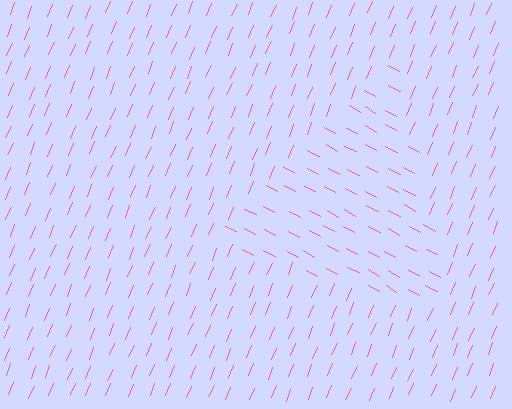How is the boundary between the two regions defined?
The boundary is defined purely by a change in line orientation (approximately 84 degrees difference). All lines are the same color and thickness.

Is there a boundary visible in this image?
Yes, there is a texture boundary formed by a change in line orientation.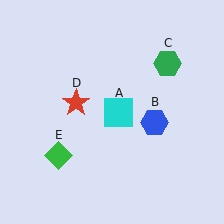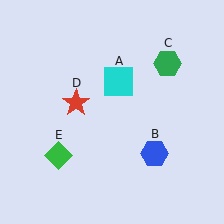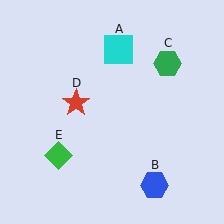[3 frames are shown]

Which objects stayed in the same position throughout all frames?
Green hexagon (object C) and red star (object D) and green diamond (object E) remained stationary.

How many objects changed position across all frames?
2 objects changed position: cyan square (object A), blue hexagon (object B).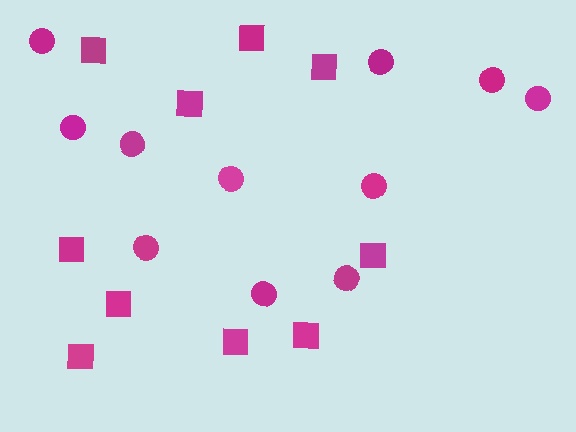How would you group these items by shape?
There are 2 groups: one group of circles (11) and one group of squares (10).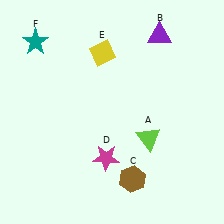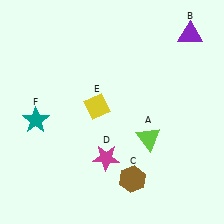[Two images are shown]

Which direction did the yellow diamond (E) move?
The yellow diamond (E) moved down.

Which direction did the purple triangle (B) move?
The purple triangle (B) moved right.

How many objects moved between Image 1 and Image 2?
3 objects moved between the two images.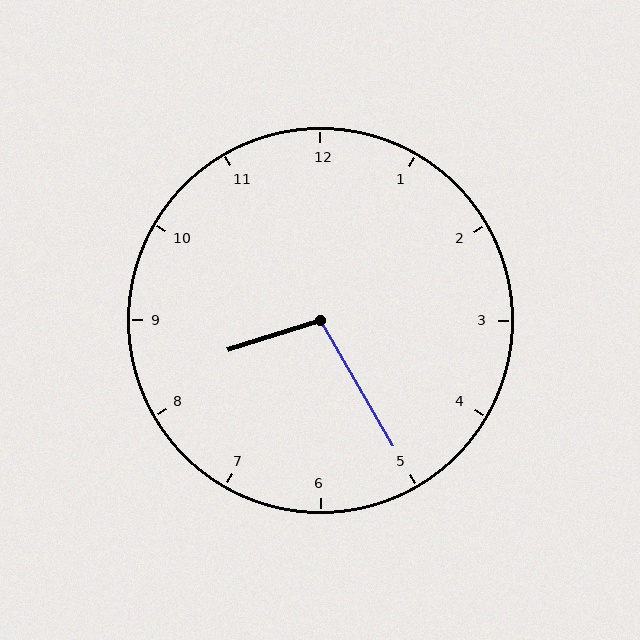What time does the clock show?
8:25.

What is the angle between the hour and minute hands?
Approximately 102 degrees.